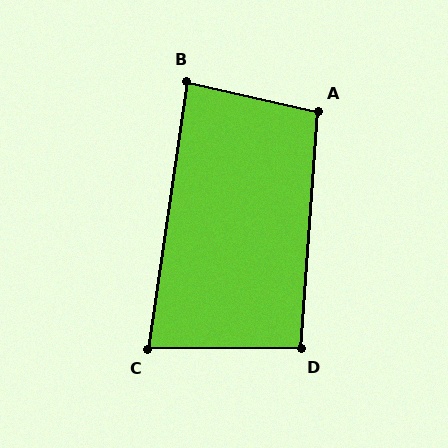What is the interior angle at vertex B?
Approximately 86 degrees (approximately right).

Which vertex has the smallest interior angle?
C, at approximately 81 degrees.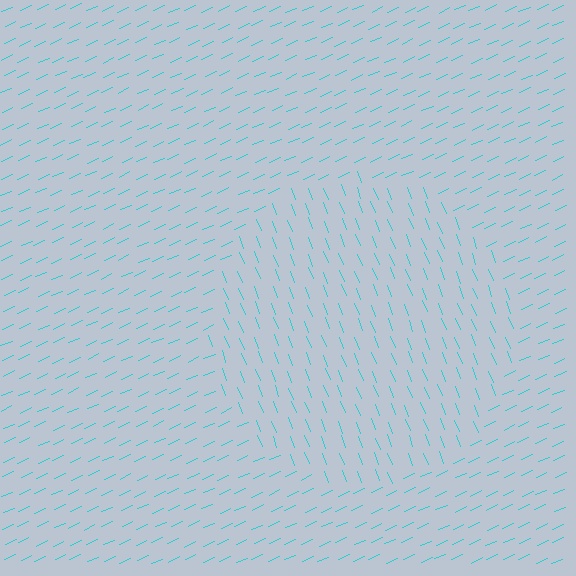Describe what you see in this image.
The image is filled with small cyan line segments. A circle region in the image has lines oriented differently from the surrounding lines, creating a visible texture boundary.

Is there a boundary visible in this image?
Yes, there is a texture boundary formed by a change in line orientation.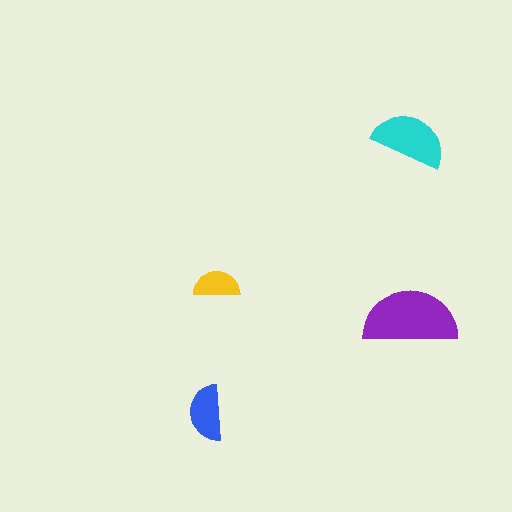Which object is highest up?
The cyan semicircle is topmost.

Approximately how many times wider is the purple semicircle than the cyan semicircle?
About 1.5 times wider.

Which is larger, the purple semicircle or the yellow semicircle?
The purple one.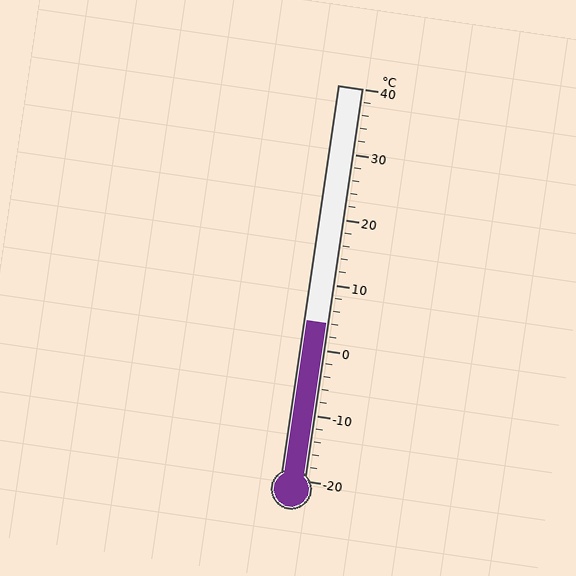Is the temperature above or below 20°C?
The temperature is below 20°C.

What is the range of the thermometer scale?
The thermometer scale ranges from -20°C to 40°C.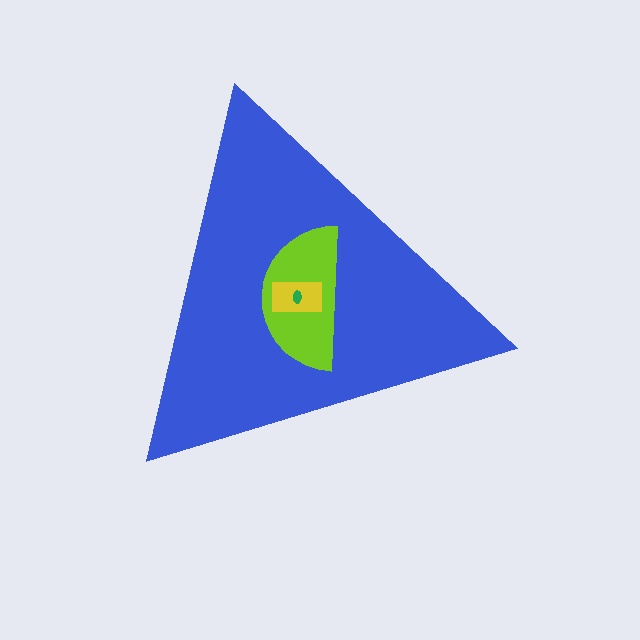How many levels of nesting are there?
4.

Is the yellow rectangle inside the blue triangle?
Yes.